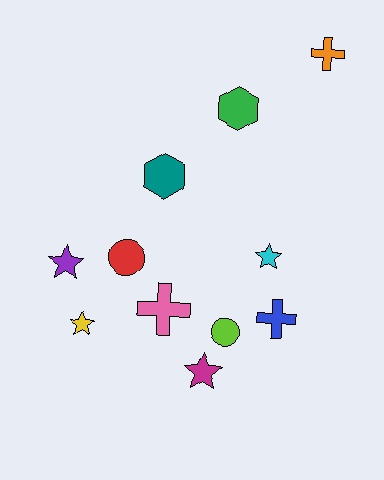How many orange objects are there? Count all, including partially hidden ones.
There is 1 orange object.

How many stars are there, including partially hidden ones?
There are 4 stars.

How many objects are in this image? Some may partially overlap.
There are 11 objects.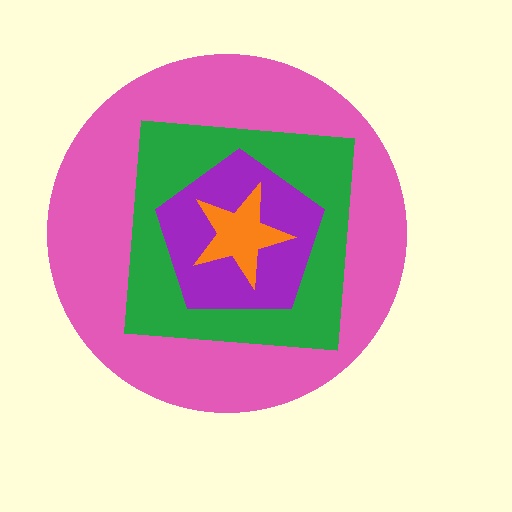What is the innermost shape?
The orange star.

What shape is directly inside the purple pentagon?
The orange star.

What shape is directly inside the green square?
The purple pentagon.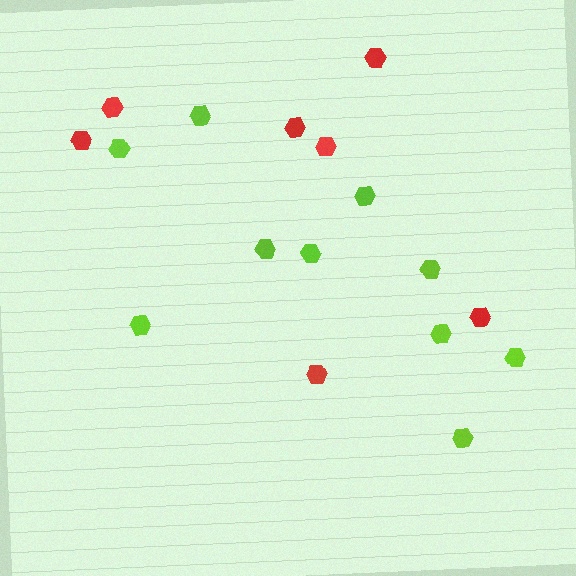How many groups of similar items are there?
There are 2 groups: one group of red hexagons (7) and one group of lime hexagons (10).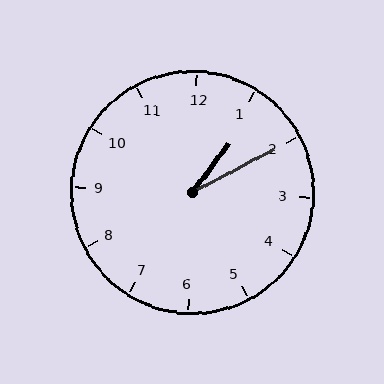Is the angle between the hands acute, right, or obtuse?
It is acute.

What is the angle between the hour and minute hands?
Approximately 25 degrees.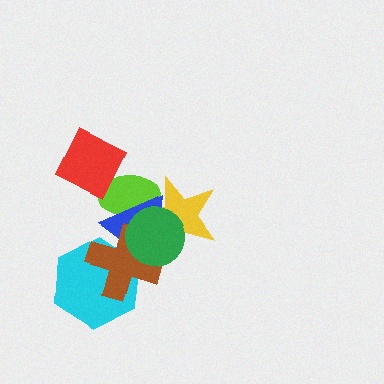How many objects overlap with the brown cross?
3 objects overlap with the brown cross.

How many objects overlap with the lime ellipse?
4 objects overlap with the lime ellipse.